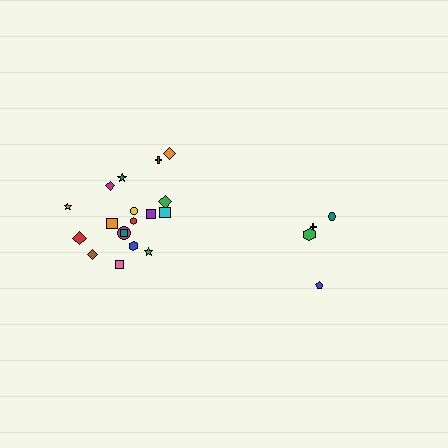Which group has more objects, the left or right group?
The left group.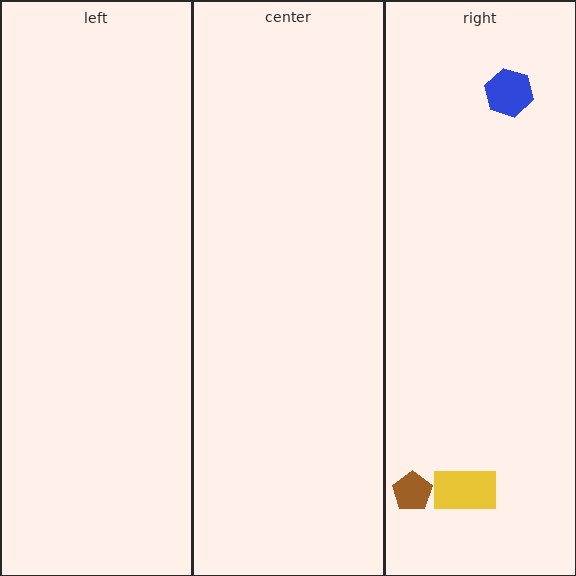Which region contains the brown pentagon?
The right region.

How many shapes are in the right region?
3.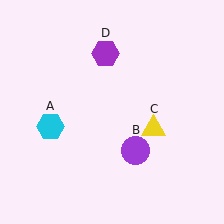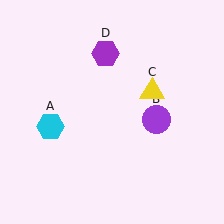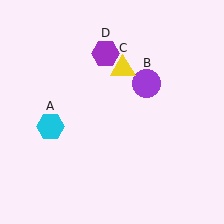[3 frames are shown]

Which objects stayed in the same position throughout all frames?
Cyan hexagon (object A) and purple hexagon (object D) remained stationary.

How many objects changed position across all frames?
2 objects changed position: purple circle (object B), yellow triangle (object C).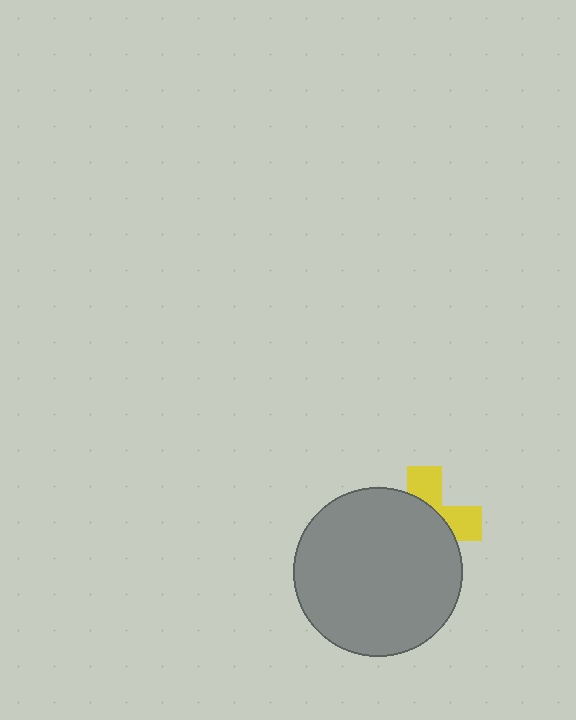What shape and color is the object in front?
The object in front is a gray circle.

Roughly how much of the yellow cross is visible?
A small part of it is visible (roughly 36%).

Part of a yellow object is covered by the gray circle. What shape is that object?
It is a cross.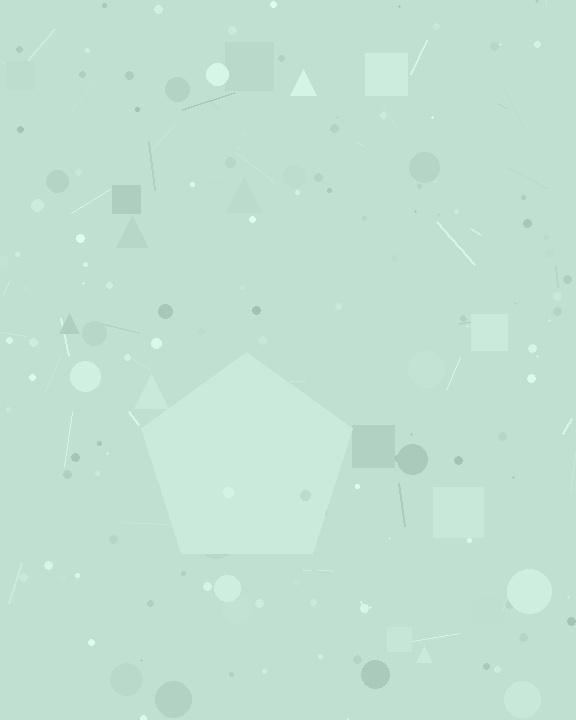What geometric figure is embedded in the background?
A pentagon is embedded in the background.